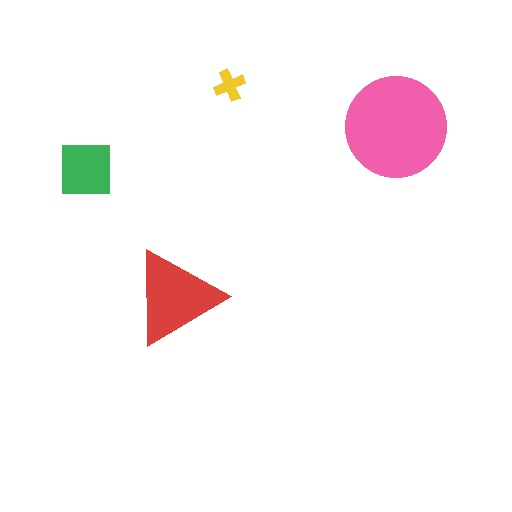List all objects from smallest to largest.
The yellow cross, the green square, the red triangle, the pink circle.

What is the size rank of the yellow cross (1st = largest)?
4th.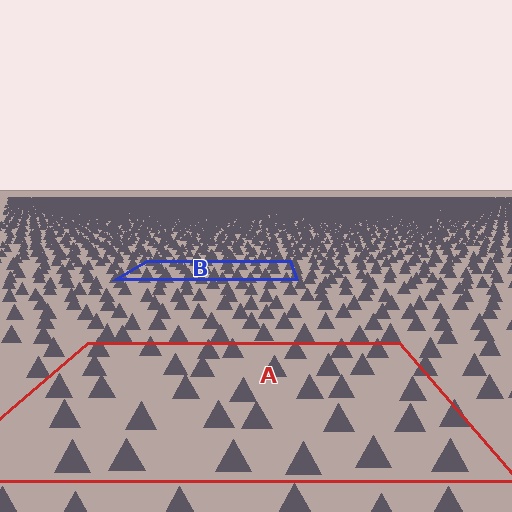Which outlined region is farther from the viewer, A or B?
Region B is farther from the viewer — the texture elements inside it appear smaller and more densely packed.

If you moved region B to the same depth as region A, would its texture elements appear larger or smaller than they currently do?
They would appear larger. At a closer depth, the same texture elements are projected at a bigger on-screen size.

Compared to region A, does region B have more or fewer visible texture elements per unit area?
Region B has more texture elements per unit area — they are packed more densely because it is farther away.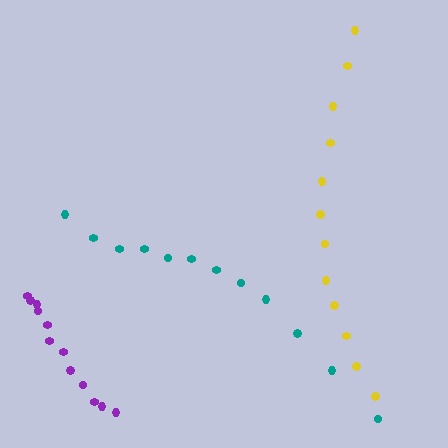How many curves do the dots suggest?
There are 3 distinct paths.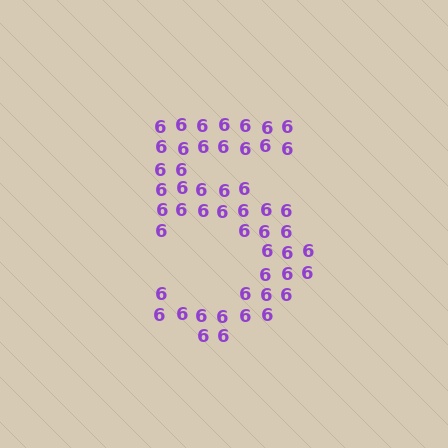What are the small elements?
The small elements are digit 6's.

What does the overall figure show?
The overall figure shows the digit 5.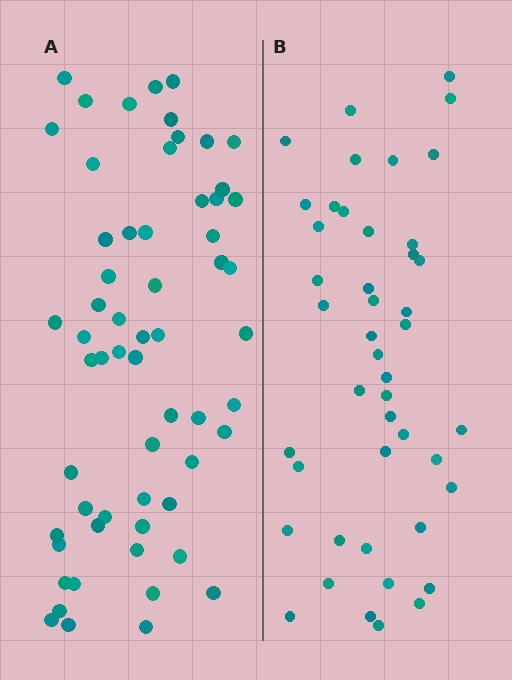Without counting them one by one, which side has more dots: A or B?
Region A (the left region) has more dots.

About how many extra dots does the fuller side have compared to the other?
Region A has approximately 15 more dots than region B.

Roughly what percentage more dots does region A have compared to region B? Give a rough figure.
About 35% more.